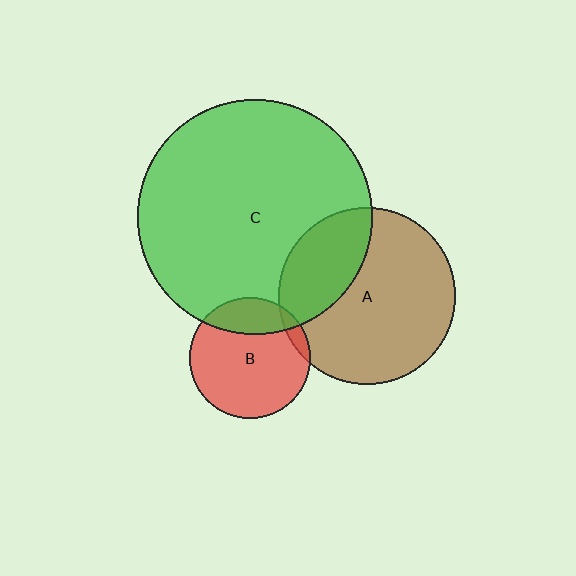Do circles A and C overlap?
Yes.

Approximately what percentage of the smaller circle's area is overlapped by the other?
Approximately 30%.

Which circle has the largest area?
Circle C (green).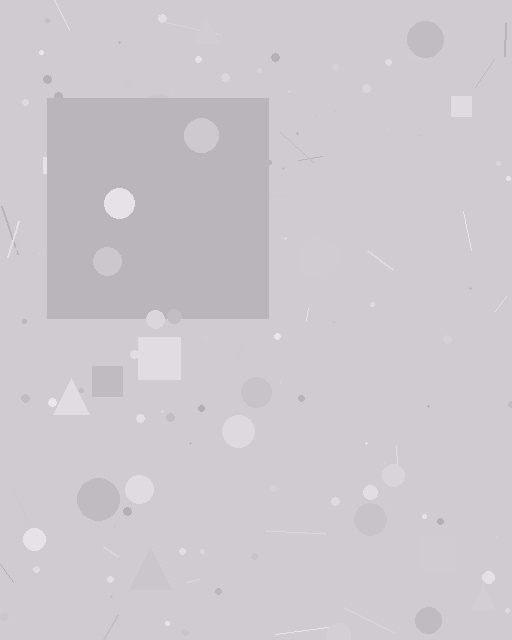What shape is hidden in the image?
A square is hidden in the image.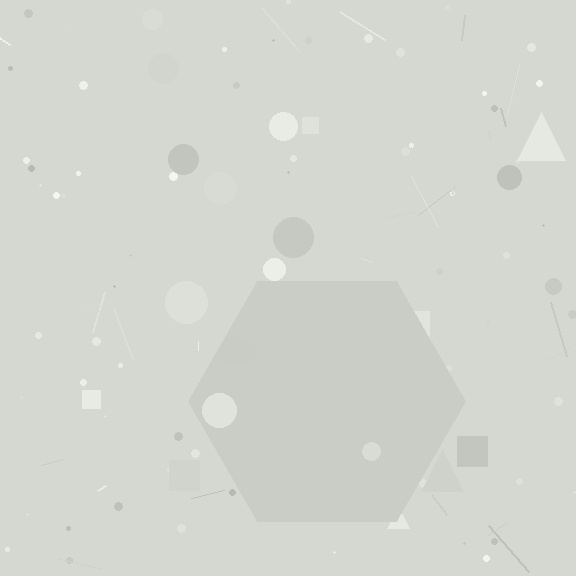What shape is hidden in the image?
A hexagon is hidden in the image.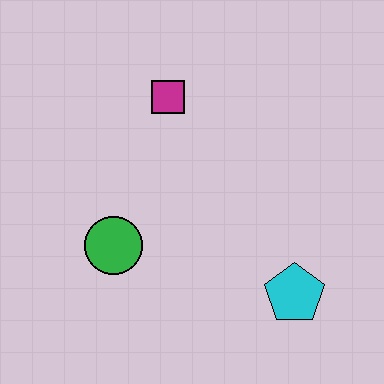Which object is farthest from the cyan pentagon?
The magenta square is farthest from the cyan pentagon.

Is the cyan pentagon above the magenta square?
No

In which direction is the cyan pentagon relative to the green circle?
The cyan pentagon is to the right of the green circle.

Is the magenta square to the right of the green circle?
Yes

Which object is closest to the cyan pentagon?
The green circle is closest to the cyan pentagon.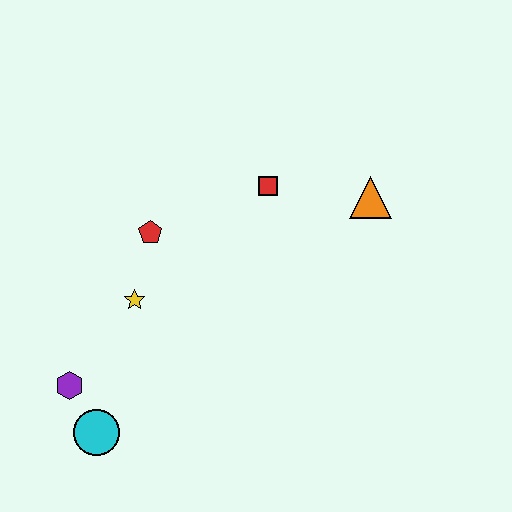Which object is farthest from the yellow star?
The orange triangle is farthest from the yellow star.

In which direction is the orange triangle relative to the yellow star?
The orange triangle is to the right of the yellow star.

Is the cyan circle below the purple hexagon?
Yes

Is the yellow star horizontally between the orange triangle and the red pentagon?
No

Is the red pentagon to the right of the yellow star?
Yes